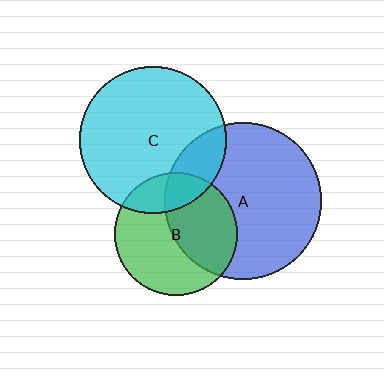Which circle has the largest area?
Circle A (blue).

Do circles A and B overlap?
Yes.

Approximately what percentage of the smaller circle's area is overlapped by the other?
Approximately 45%.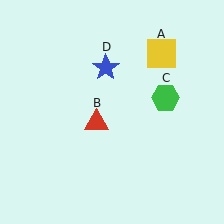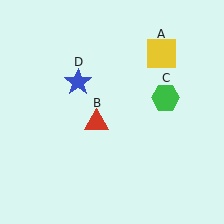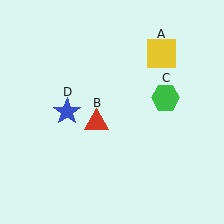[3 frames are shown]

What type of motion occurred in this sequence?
The blue star (object D) rotated counterclockwise around the center of the scene.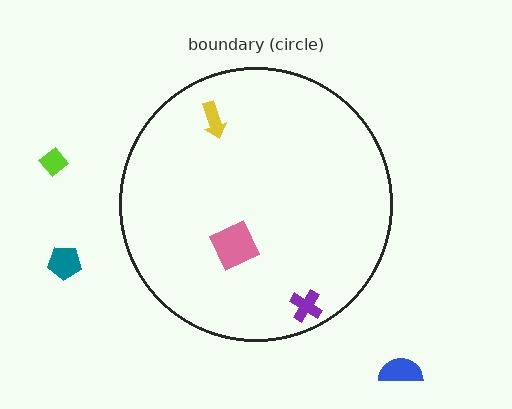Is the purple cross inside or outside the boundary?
Inside.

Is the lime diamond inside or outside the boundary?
Outside.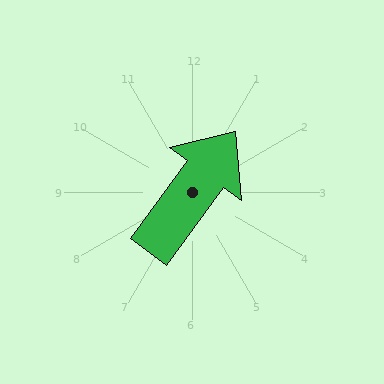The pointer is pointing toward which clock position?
Roughly 1 o'clock.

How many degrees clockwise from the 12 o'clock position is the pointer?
Approximately 36 degrees.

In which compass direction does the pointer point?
Northeast.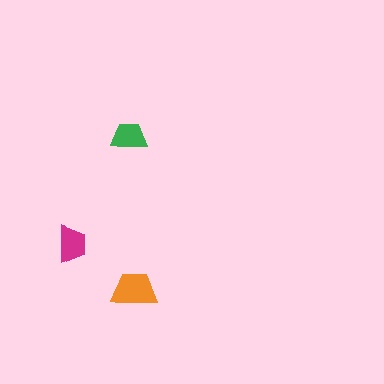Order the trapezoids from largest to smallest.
the orange one, the magenta one, the green one.